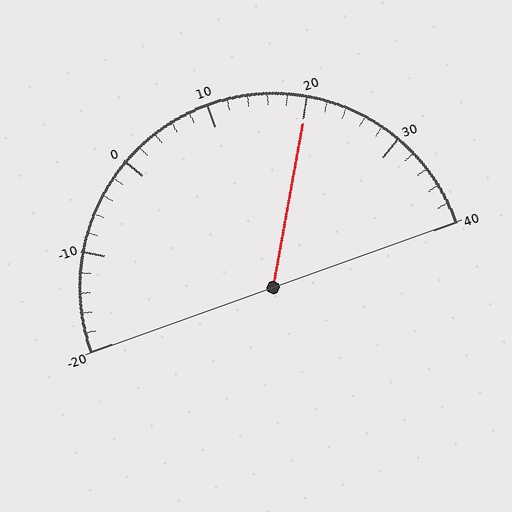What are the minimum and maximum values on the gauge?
The gauge ranges from -20 to 40.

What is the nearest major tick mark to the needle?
The nearest major tick mark is 20.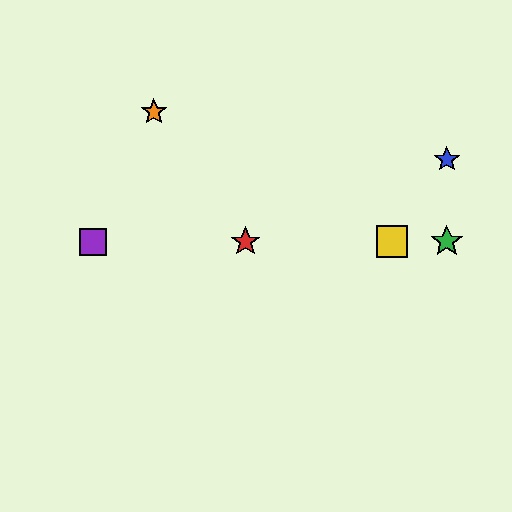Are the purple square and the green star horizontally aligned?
Yes, both are at y≈242.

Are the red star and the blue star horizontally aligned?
No, the red star is at y≈242 and the blue star is at y≈159.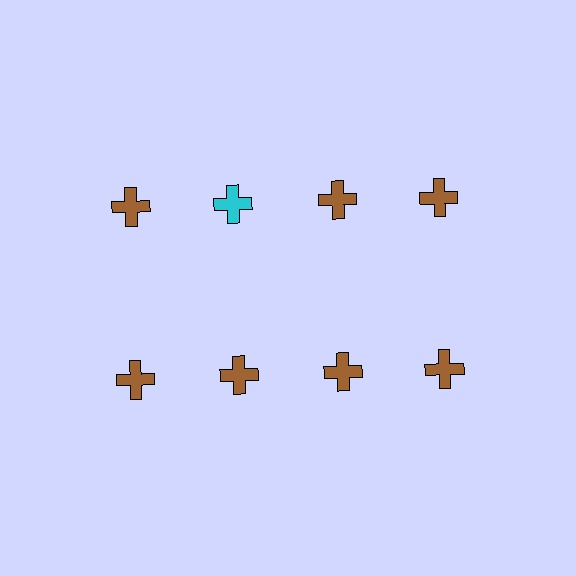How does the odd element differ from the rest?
It has a different color: cyan instead of brown.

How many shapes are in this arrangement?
There are 8 shapes arranged in a grid pattern.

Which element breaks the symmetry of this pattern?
The cyan cross in the top row, second from left column breaks the symmetry. All other shapes are brown crosses.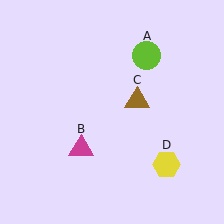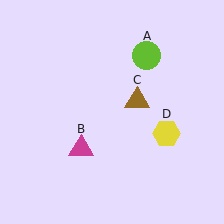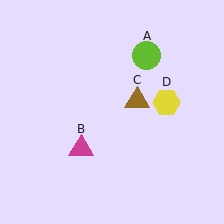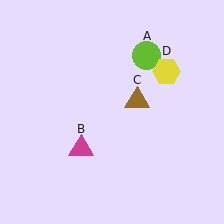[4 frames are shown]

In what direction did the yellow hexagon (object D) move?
The yellow hexagon (object D) moved up.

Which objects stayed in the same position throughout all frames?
Lime circle (object A) and magenta triangle (object B) and brown triangle (object C) remained stationary.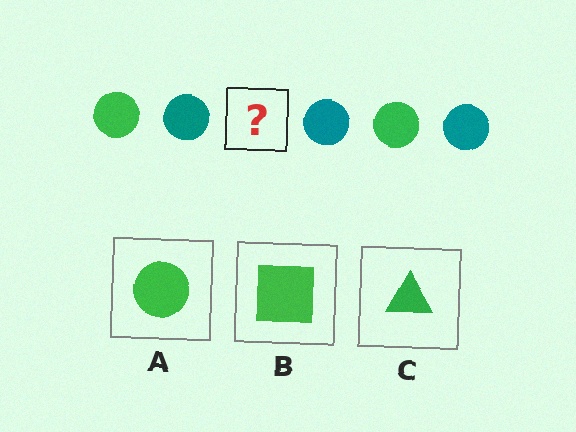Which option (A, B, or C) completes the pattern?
A.